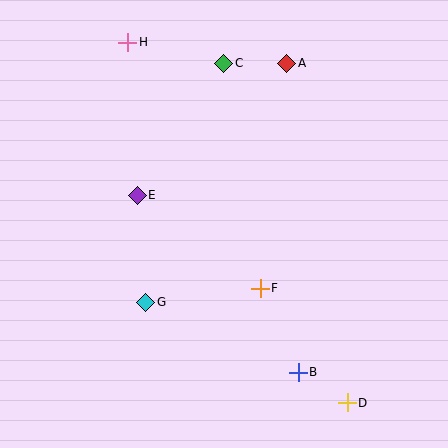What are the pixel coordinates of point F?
Point F is at (260, 288).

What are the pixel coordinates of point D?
Point D is at (347, 403).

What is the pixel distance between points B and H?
The distance between B and H is 372 pixels.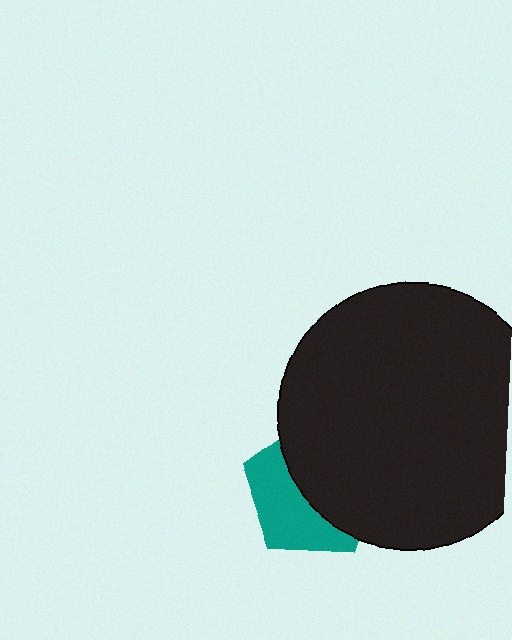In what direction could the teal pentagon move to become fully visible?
The teal pentagon could move left. That would shift it out from behind the black circle entirely.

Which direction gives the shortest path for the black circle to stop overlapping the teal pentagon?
Moving right gives the shortest separation.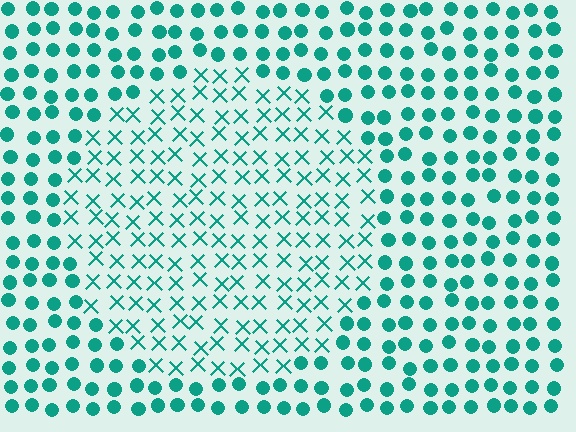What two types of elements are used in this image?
The image uses X marks inside the circle region and circles outside it.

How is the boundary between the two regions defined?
The boundary is defined by a change in element shape: X marks inside vs. circles outside. All elements share the same color and spacing.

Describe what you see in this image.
The image is filled with small teal elements arranged in a uniform grid. A circle-shaped region contains X marks, while the surrounding area contains circles. The boundary is defined purely by the change in element shape.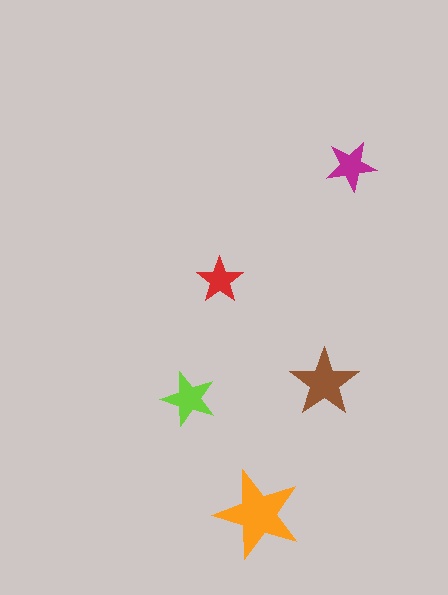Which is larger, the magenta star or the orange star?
The orange one.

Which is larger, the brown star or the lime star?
The brown one.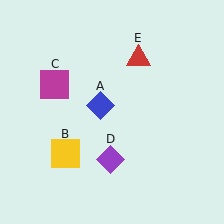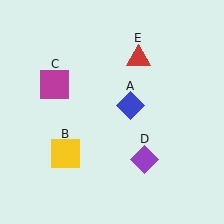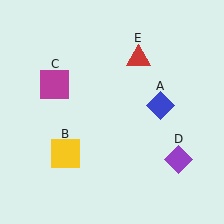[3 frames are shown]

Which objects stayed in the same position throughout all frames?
Yellow square (object B) and magenta square (object C) and red triangle (object E) remained stationary.